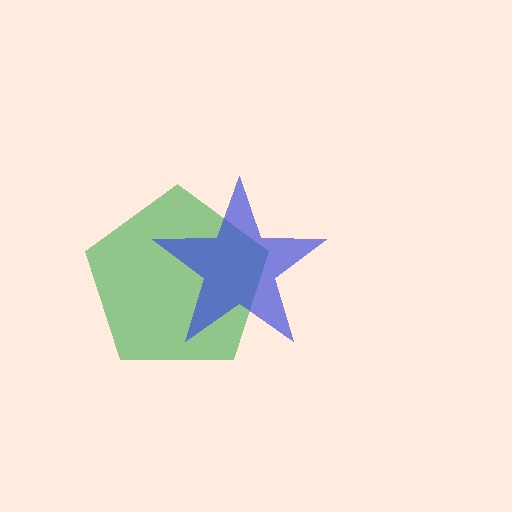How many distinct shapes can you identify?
There are 2 distinct shapes: a green pentagon, a blue star.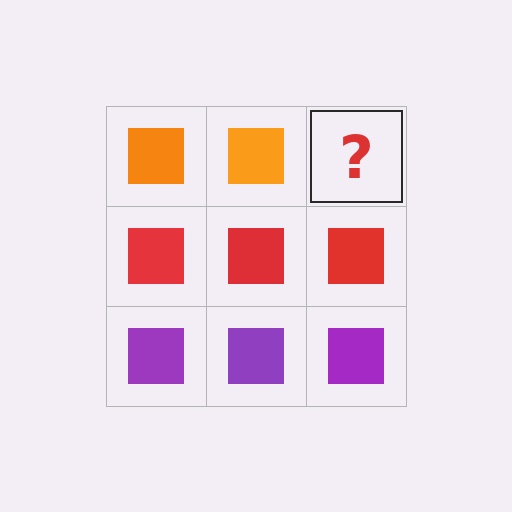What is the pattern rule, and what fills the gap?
The rule is that each row has a consistent color. The gap should be filled with an orange square.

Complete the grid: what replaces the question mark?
The question mark should be replaced with an orange square.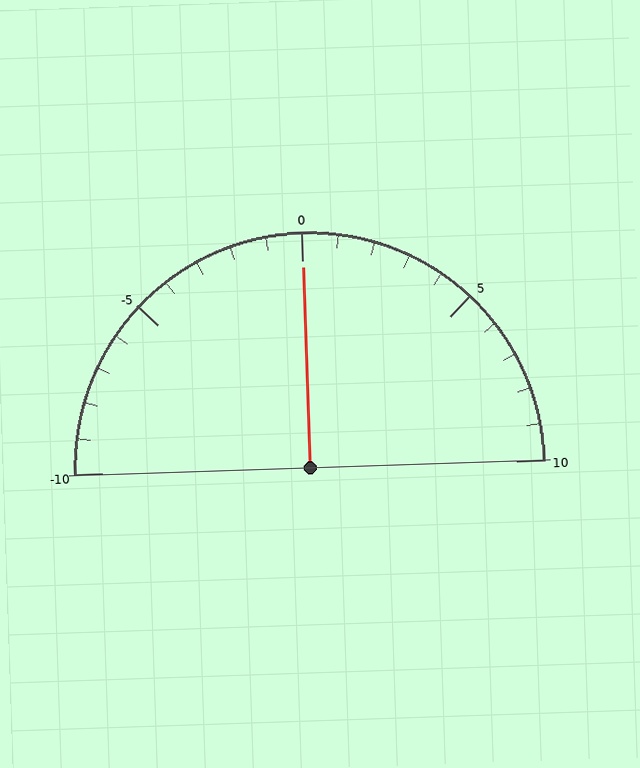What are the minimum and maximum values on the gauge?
The gauge ranges from -10 to 10.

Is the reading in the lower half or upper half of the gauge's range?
The reading is in the upper half of the range (-10 to 10).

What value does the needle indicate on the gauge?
The needle indicates approximately 0.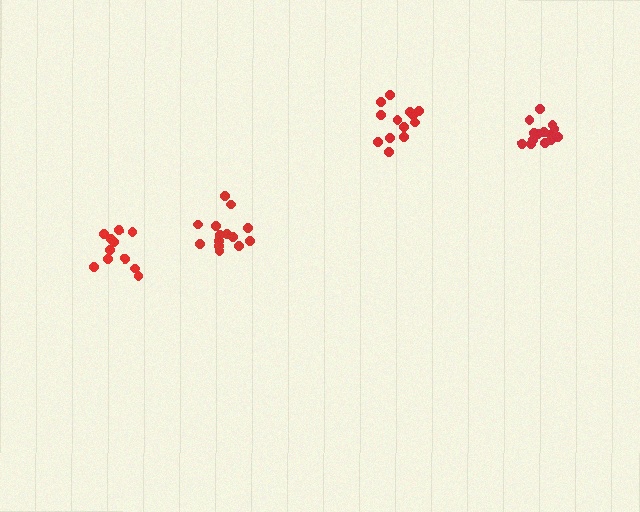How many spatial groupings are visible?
There are 4 spatial groupings.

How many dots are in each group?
Group 1: 11 dots, Group 2: 14 dots, Group 3: 15 dots, Group 4: 13 dots (53 total).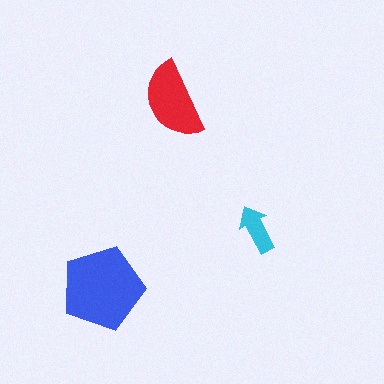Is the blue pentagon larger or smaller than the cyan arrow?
Larger.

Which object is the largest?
The blue pentagon.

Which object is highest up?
The red semicircle is topmost.